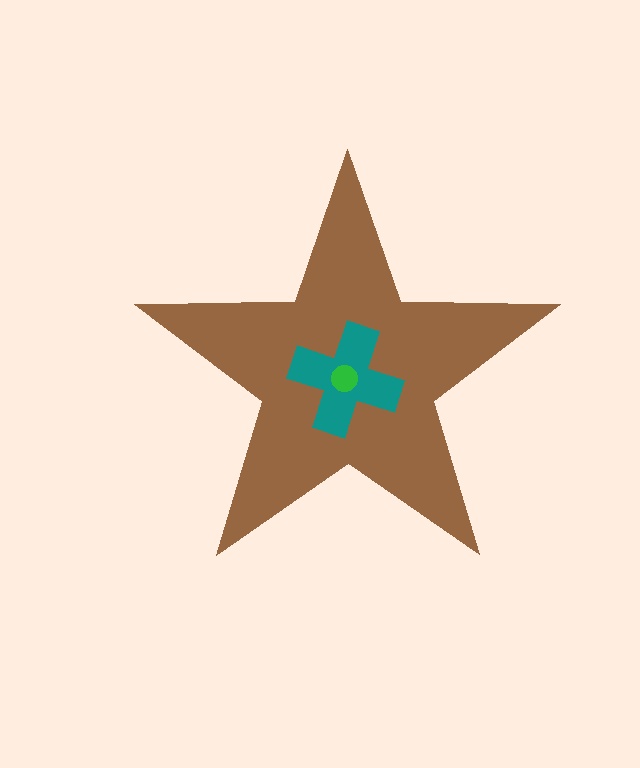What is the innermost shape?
The green circle.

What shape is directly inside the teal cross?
The green circle.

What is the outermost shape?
The brown star.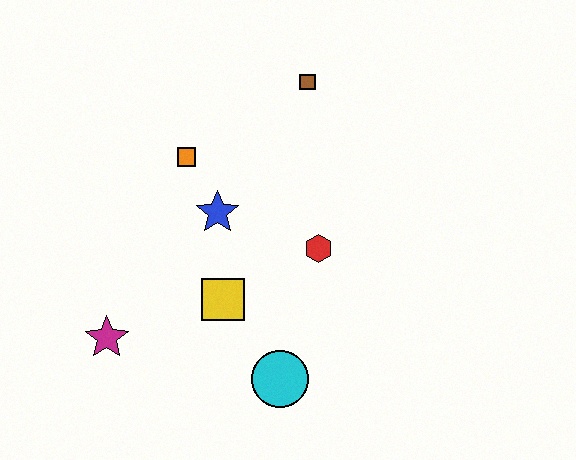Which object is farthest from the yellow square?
The brown square is farthest from the yellow square.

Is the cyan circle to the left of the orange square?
No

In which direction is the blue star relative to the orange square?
The blue star is below the orange square.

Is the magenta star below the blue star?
Yes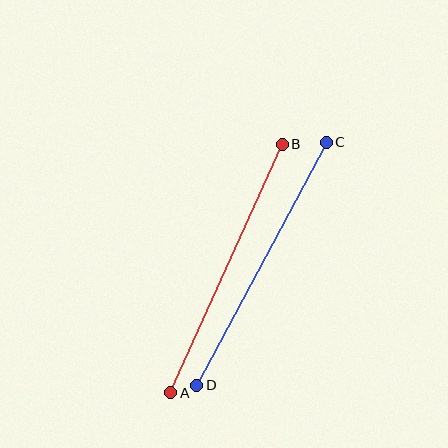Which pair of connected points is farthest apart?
Points C and D are farthest apart.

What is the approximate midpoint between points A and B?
The midpoint is at approximately (227, 268) pixels.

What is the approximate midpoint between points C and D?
The midpoint is at approximately (262, 264) pixels.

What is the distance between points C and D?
The distance is approximately 275 pixels.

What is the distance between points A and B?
The distance is approximately 273 pixels.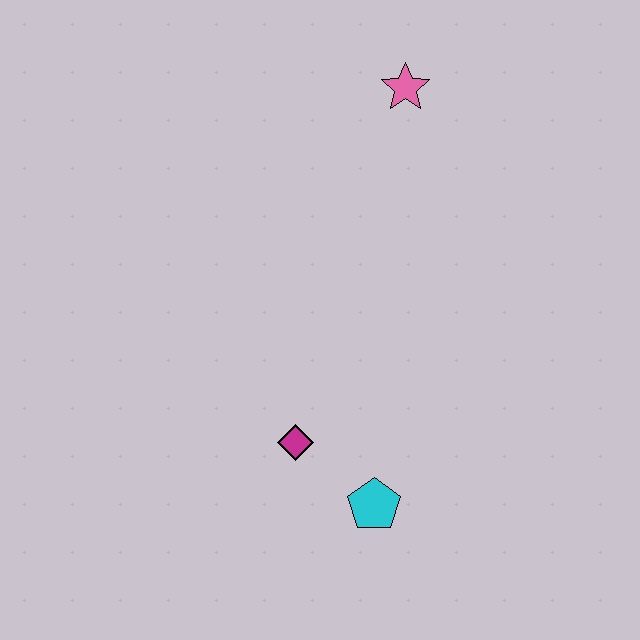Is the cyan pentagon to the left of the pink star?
Yes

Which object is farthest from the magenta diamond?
The pink star is farthest from the magenta diamond.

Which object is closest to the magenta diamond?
The cyan pentagon is closest to the magenta diamond.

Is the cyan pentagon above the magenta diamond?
No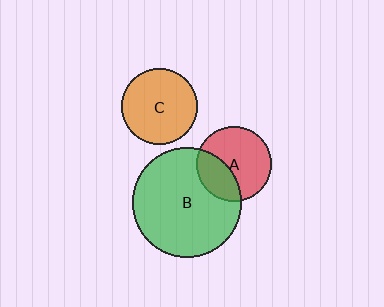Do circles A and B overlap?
Yes.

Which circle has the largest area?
Circle B (green).